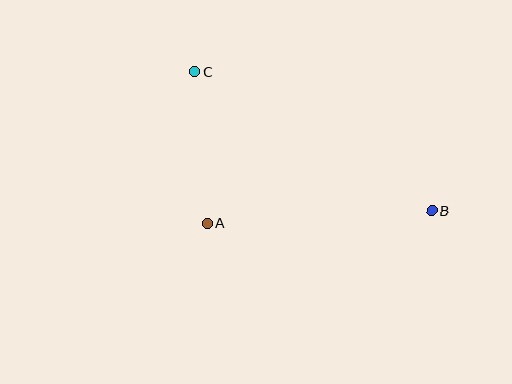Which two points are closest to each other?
Points A and C are closest to each other.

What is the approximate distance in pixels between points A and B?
The distance between A and B is approximately 225 pixels.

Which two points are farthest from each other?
Points B and C are farthest from each other.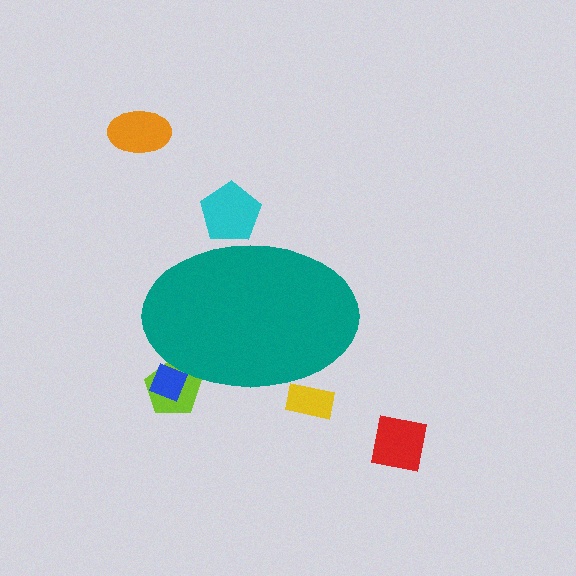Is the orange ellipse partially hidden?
No, the orange ellipse is fully visible.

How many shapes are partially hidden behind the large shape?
4 shapes are partially hidden.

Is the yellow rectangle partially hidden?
Yes, the yellow rectangle is partially hidden behind the teal ellipse.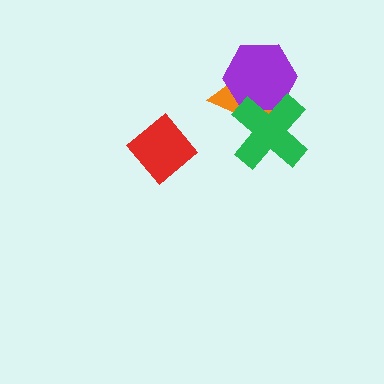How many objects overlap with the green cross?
2 objects overlap with the green cross.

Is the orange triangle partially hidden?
Yes, it is partially covered by another shape.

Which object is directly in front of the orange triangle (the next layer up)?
The purple hexagon is directly in front of the orange triangle.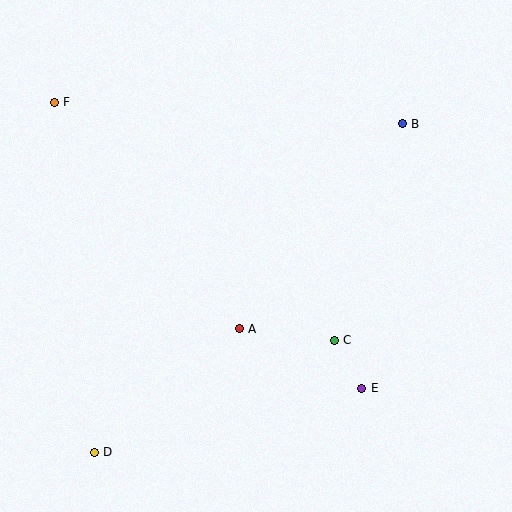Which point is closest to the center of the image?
Point A at (239, 329) is closest to the center.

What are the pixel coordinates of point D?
Point D is at (94, 452).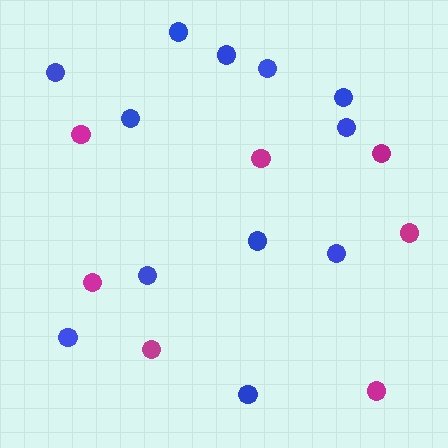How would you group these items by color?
There are 2 groups: one group of magenta circles (7) and one group of blue circles (12).